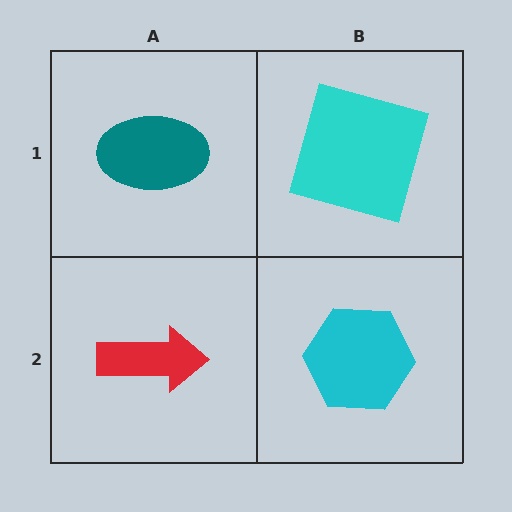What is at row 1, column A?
A teal ellipse.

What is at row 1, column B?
A cyan square.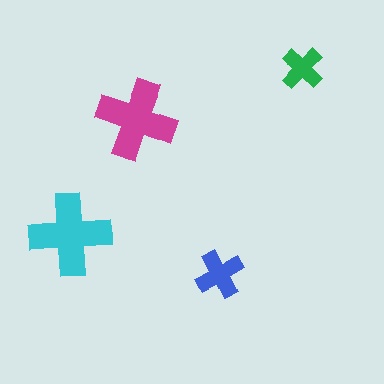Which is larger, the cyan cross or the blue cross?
The cyan one.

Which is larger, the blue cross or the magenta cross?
The magenta one.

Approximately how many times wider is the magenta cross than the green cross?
About 2 times wider.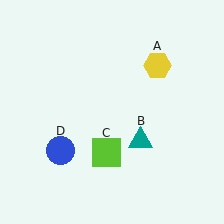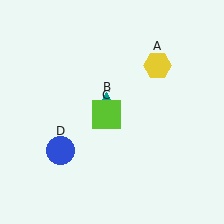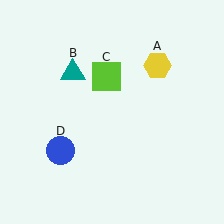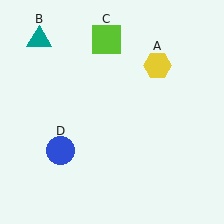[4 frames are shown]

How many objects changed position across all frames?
2 objects changed position: teal triangle (object B), lime square (object C).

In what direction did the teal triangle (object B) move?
The teal triangle (object B) moved up and to the left.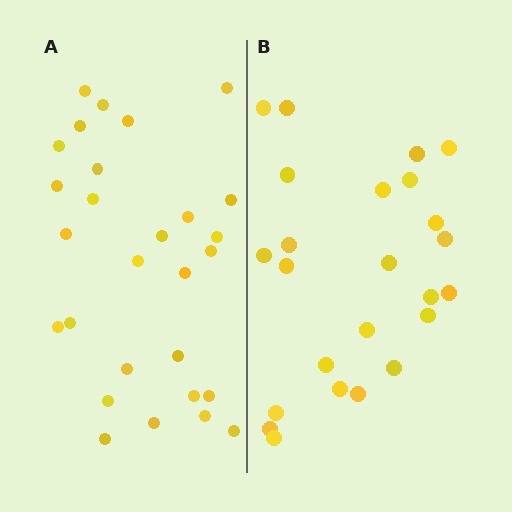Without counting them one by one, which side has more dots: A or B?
Region A (the left region) has more dots.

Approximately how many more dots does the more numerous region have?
Region A has about 4 more dots than region B.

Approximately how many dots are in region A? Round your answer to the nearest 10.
About 30 dots. (The exact count is 28, which rounds to 30.)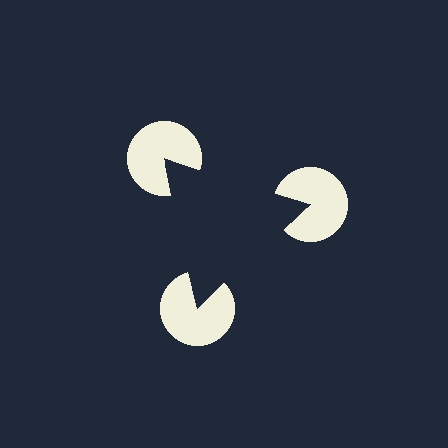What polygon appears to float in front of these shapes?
An illusory triangle — its edges are inferred from the aligned wedge cuts in the pac-man discs, not physically drawn.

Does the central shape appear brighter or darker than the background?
It typically appears slightly darker than the background, even though no actual brightness change is drawn.